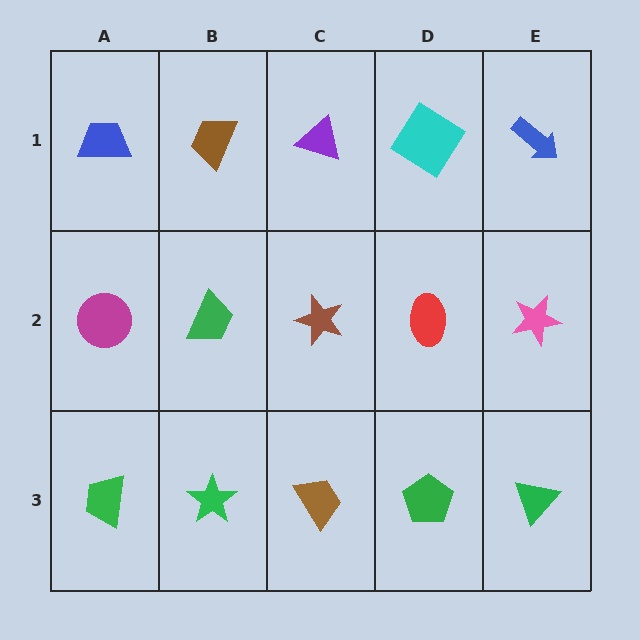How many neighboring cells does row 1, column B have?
3.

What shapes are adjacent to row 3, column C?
A brown star (row 2, column C), a green star (row 3, column B), a green pentagon (row 3, column D).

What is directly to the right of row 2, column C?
A red ellipse.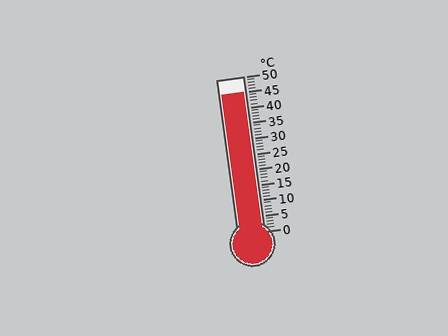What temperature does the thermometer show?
The thermometer shows approximately 45°C.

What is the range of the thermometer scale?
The thermometer scale ranges from 0°C to 50°C.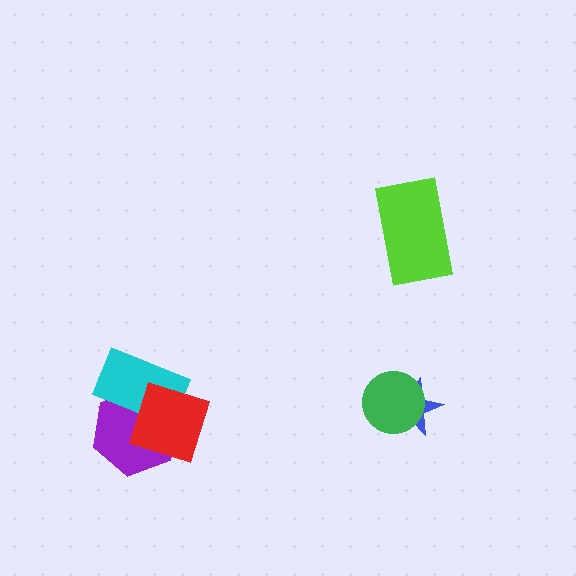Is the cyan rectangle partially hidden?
Yes, it is partially covered by another shape.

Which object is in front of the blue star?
The green circle is in front of the blue star.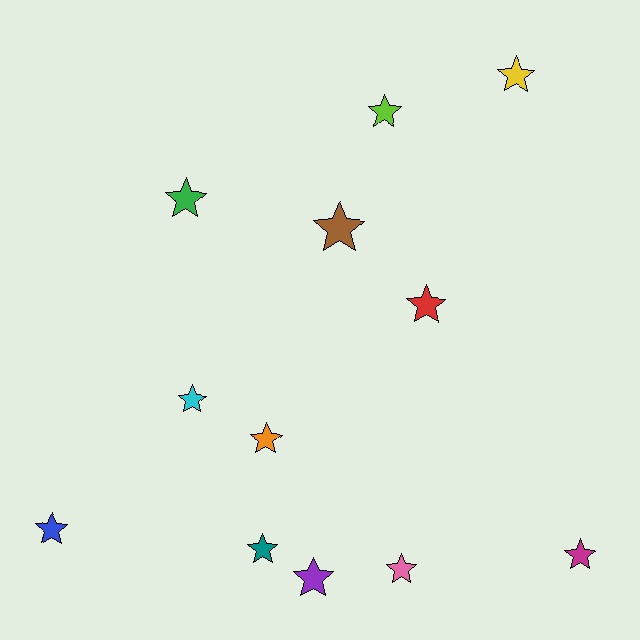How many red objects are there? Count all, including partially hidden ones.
There is 1 red object.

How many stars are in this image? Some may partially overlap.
There are 12 stars.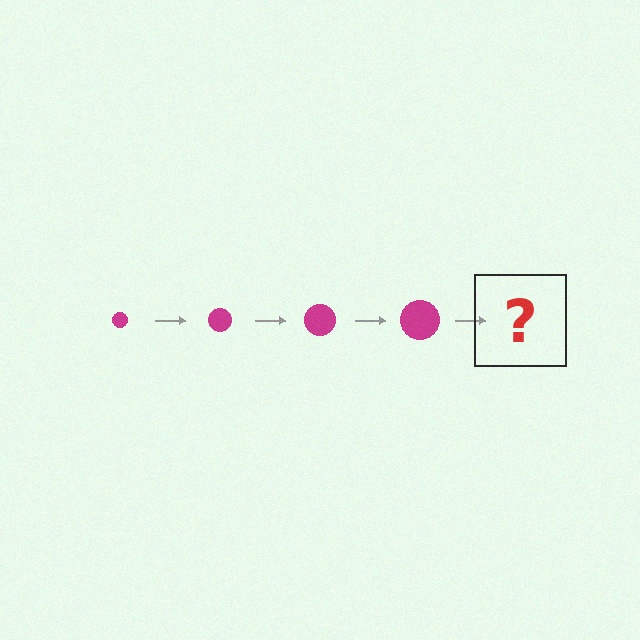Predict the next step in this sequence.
The next step is a magenta circle, larger than the previous one.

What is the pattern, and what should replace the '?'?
The pattern is that the circle gets progressively larger each step. The '?' should be a magenta circle, larger than the previous one.